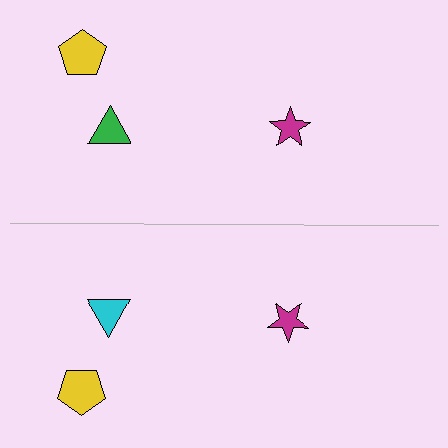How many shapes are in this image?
There are 6 shapes in this image.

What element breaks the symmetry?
The cyan triangle on the bottom side breaks the symmetry — its mirror counterpart is green.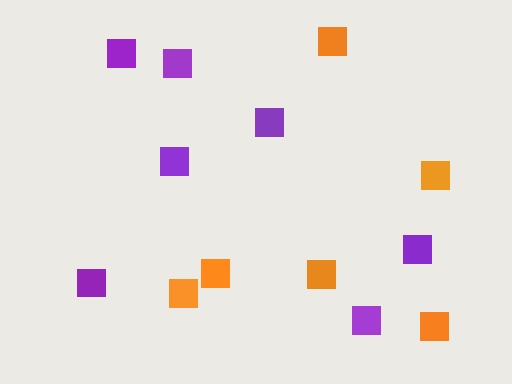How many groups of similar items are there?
There are 2 groups: one group of purple squares (7) and one group of orange squares (6).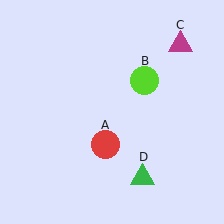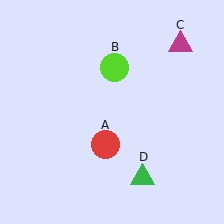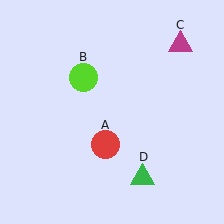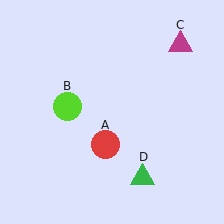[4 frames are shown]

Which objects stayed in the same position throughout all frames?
Red circle (object A) and magenta triangle (object C) and green triangle (object D) remained stationary.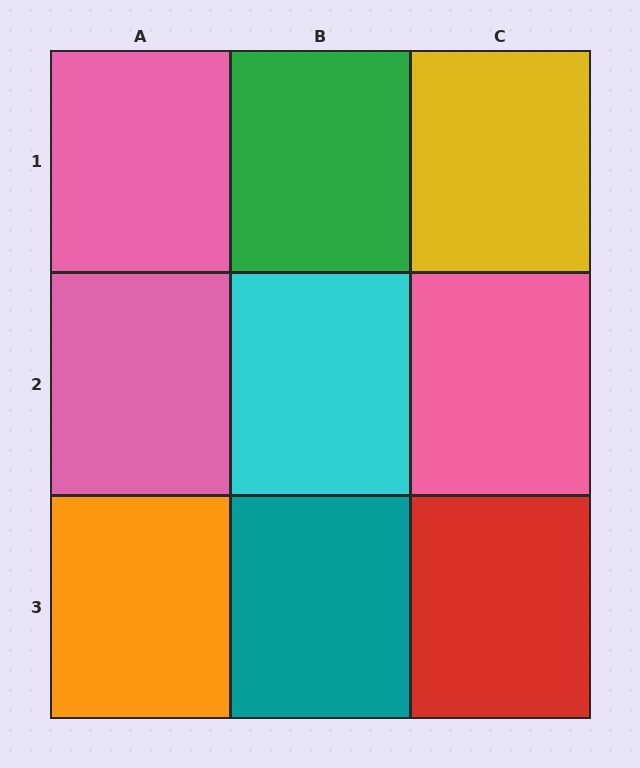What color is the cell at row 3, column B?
Teal.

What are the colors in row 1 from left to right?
Pink, green, yellow.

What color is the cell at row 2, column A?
Pink.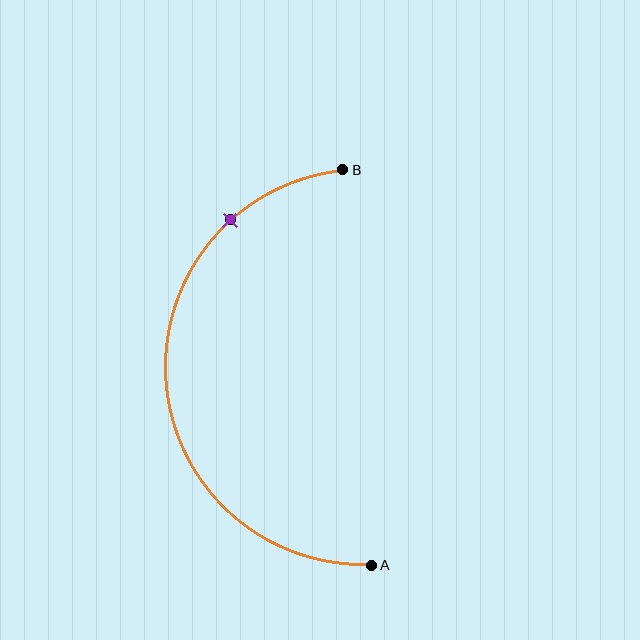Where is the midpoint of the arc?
The arc midpoint is the point on the curve farthest from the straight line joining A and B. It sits to the left of that line.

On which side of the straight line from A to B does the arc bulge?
The arc bulges to the left of the straight line connecting A and B.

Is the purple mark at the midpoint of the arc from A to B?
No. The purple mark lies on the arc but is closer to endpoint B. The arc midpoint would be at the point on the curve equidistant along the arc from both A and B.